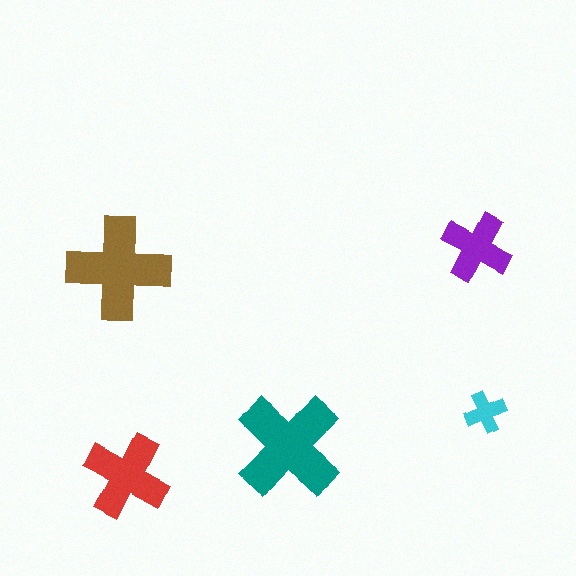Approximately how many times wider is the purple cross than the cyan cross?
About 1.5 times wider.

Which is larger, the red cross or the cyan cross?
The red one.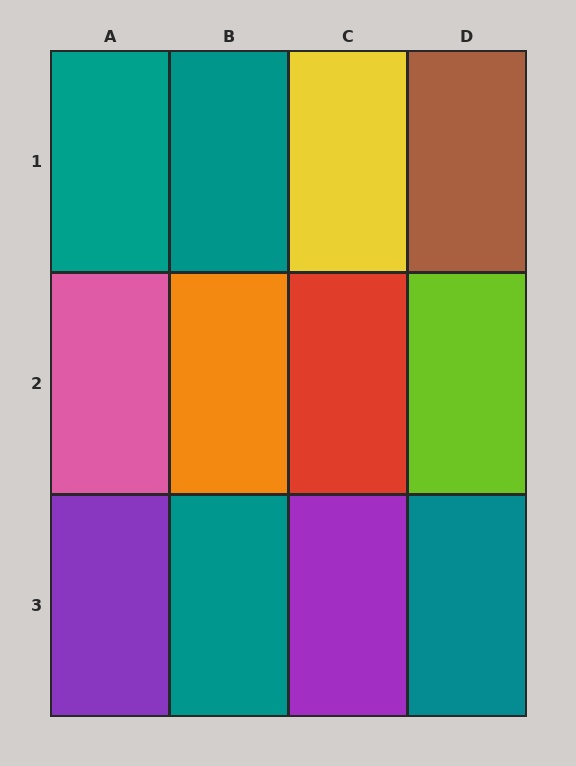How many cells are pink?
1 cell is pink.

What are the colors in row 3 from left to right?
Purple, teal, purple, teal.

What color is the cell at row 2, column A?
Pink.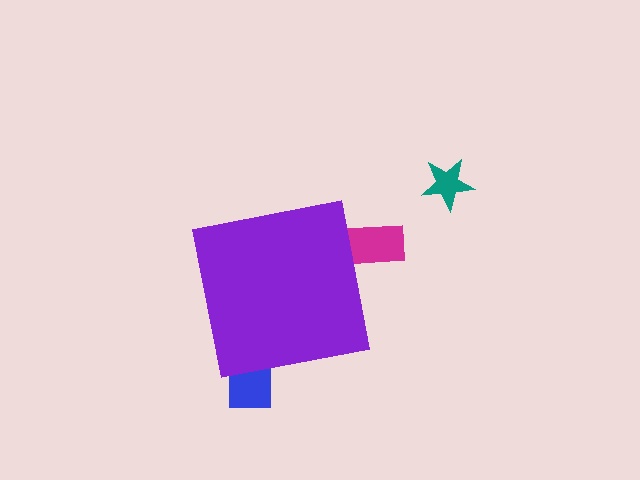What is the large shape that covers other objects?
A purple square.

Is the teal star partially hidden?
No, the teal star is fully visible.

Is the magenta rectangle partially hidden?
Yes, the magenta rectangle is partially hidden behind the purple square.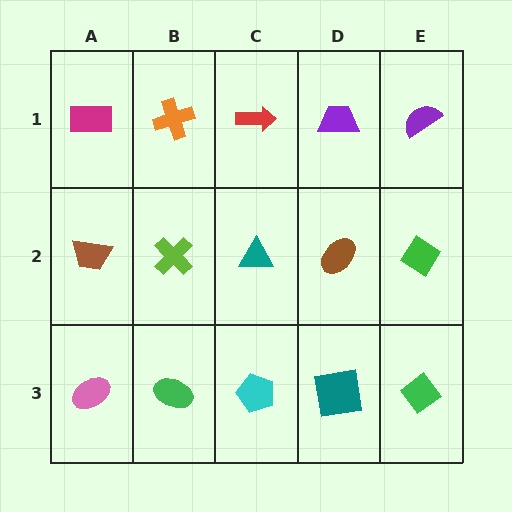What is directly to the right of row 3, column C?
A teal square.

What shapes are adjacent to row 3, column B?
A lime cross (row 2, column B), a pink ellipse (row 3, column A), a cyan pentagon (row 3, column C).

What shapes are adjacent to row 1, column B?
A lime cross (row 2, column B), a magenta rectangle (row 1, column A), a red arrow (row 1, column C).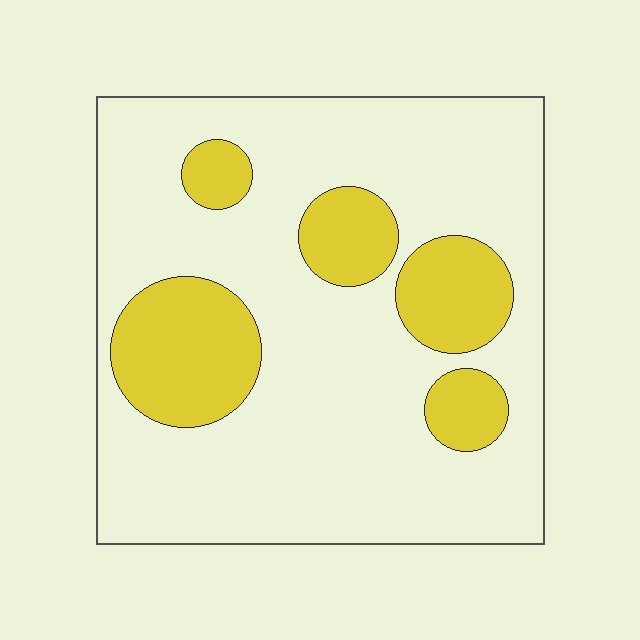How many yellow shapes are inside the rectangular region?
5.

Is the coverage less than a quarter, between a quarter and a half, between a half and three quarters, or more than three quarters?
Less than a quarter.